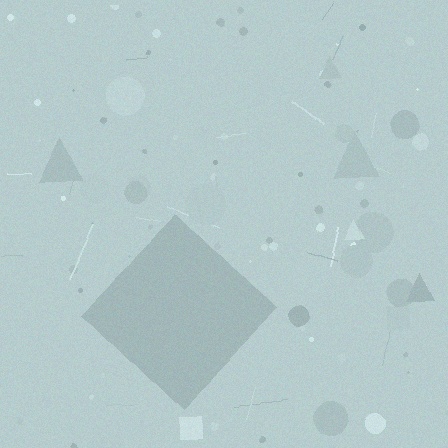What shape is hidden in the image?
A diamond is hidden in the image.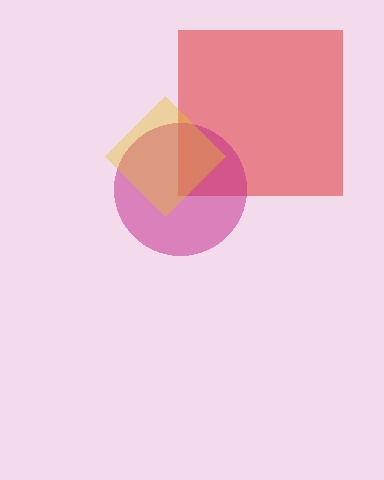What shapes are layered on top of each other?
The layered shapes are: a red square, a magenta circle, a yellow diamond.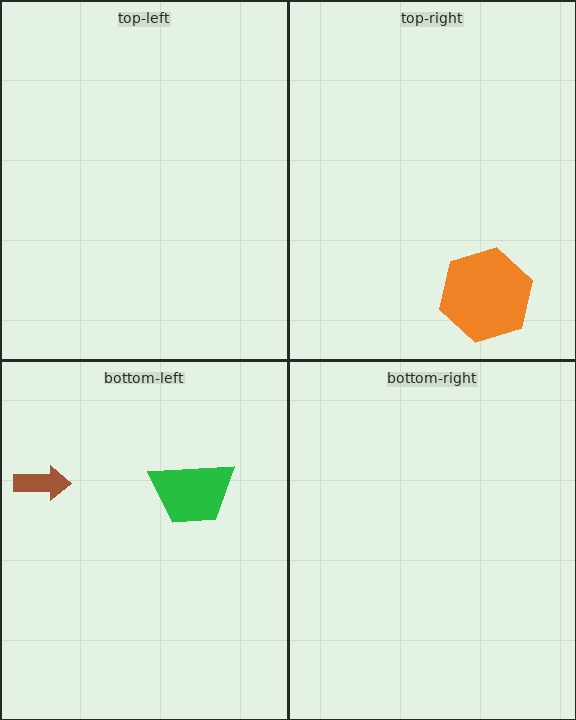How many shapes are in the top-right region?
1.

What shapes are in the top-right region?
The orange hexagon.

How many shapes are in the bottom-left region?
2.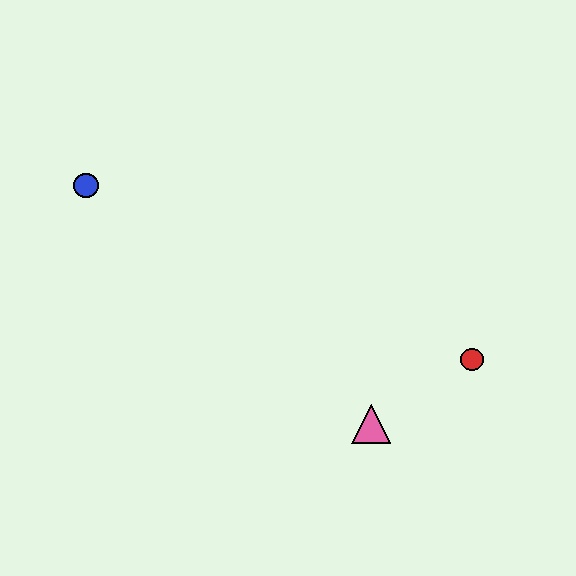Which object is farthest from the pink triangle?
The blue circle is farthest from the pink triangle.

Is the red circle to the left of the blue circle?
No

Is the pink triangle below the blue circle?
Yes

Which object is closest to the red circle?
The pink triangle is closest to the red circle.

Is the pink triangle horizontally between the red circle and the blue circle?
Yes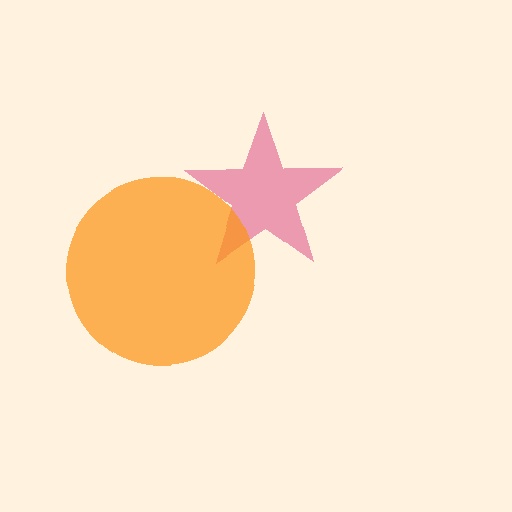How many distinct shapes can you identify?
There are 2 distinct shapes: a pink star, an orange circle.